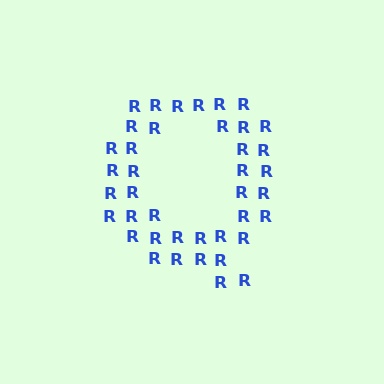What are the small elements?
The small elements are letter R's.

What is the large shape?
The large shape is the letter Q.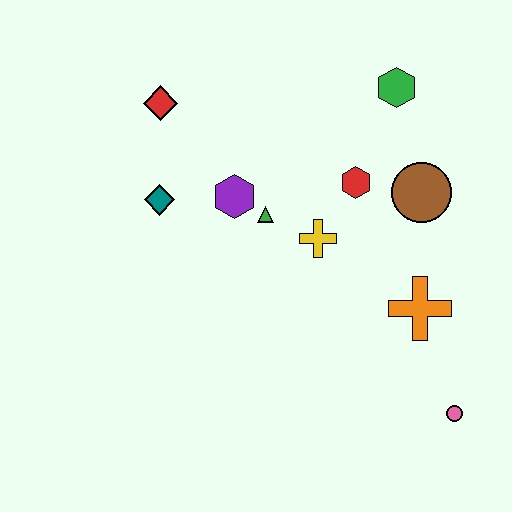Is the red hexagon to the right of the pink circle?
No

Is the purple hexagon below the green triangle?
No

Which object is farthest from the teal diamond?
The pink circle is farthest from the teal diamond.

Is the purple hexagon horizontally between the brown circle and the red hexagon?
No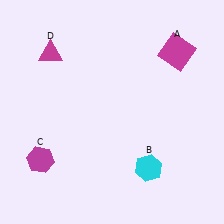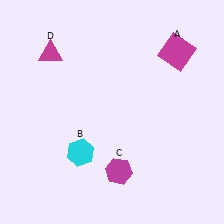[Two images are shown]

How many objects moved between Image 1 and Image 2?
2 objects moved between the two images.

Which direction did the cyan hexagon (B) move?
The cyan hexagon (B) moved left.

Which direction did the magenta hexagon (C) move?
The magenta hexagon (C) moved right.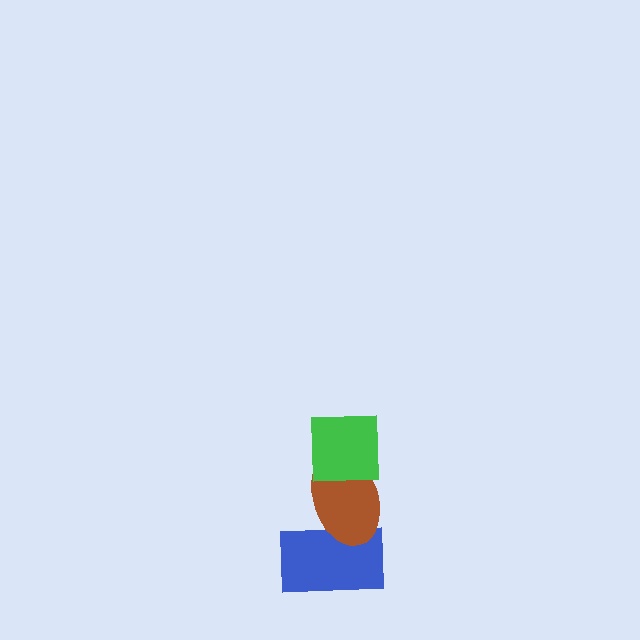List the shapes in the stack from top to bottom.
From top to bottom: the green square, the brown ellipse, the blue rectangle.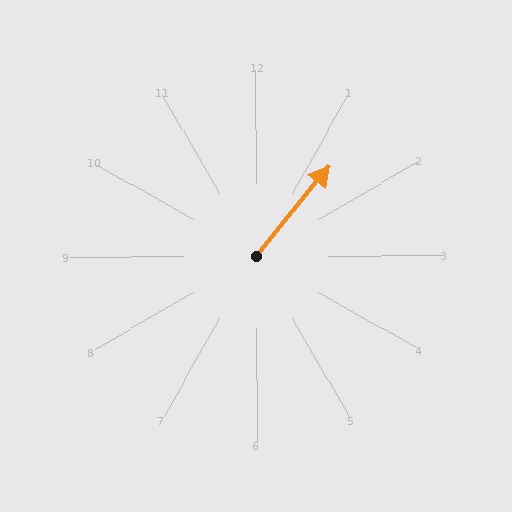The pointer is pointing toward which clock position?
Roughly 1 o'clock.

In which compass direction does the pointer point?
Northeast.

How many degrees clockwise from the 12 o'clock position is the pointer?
Approximately 39 degrees.